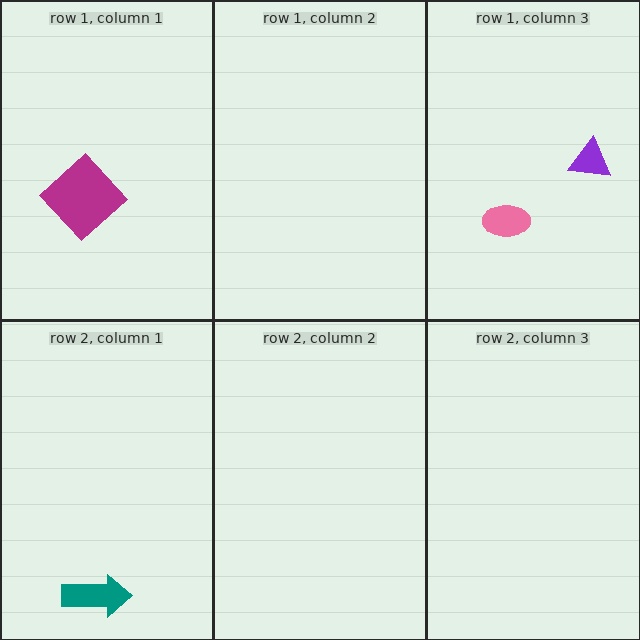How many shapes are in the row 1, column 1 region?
1.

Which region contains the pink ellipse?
The row 1, column 3 region.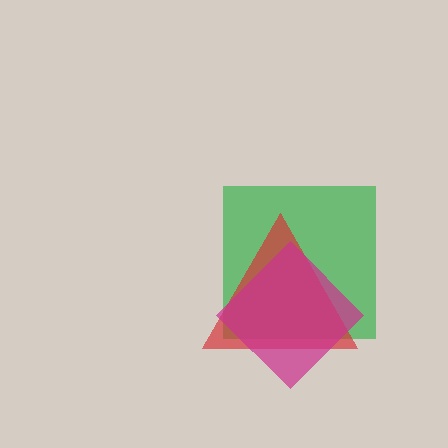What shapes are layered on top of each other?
The layered shapes are: a green square, a red triangle, a magenta diamond.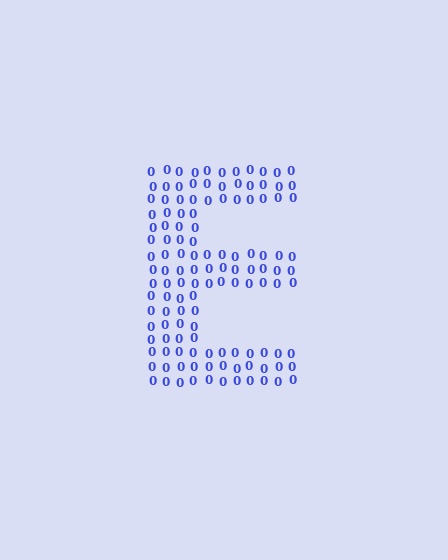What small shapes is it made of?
It is made of small digit 0's.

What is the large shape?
The large shape is the letter E.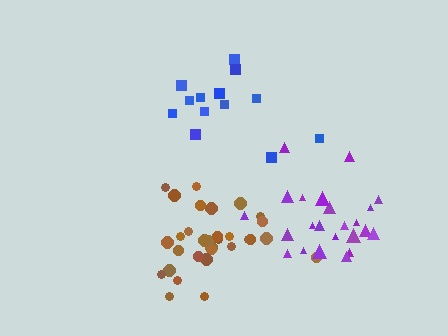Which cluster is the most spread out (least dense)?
Blue.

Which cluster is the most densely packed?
Brown.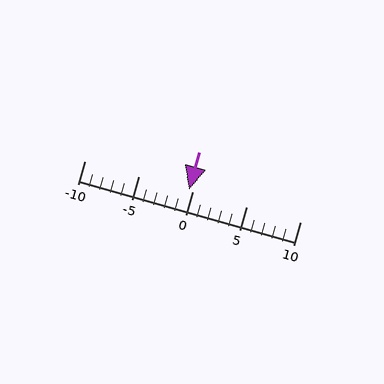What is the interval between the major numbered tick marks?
The major tick marks are spaced 5 units apart.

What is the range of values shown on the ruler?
The ruler shows values from -10 to 10.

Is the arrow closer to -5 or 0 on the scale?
The arrow is closer to 0.